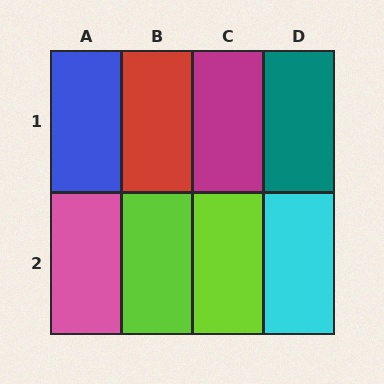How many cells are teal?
1 cell is teal.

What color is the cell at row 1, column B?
Red.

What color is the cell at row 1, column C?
Magenta.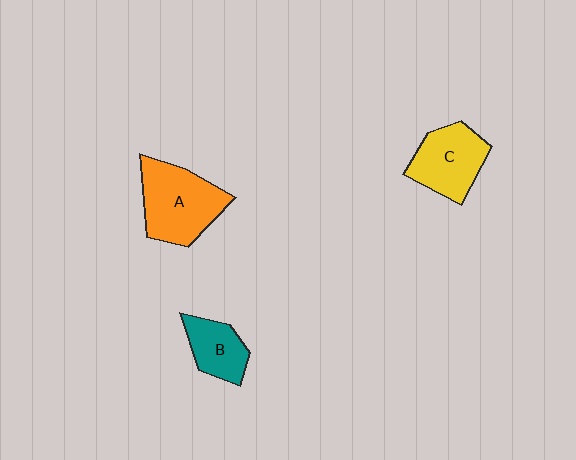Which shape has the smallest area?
Shape B (teal).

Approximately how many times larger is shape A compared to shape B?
Approximately 1.8 times.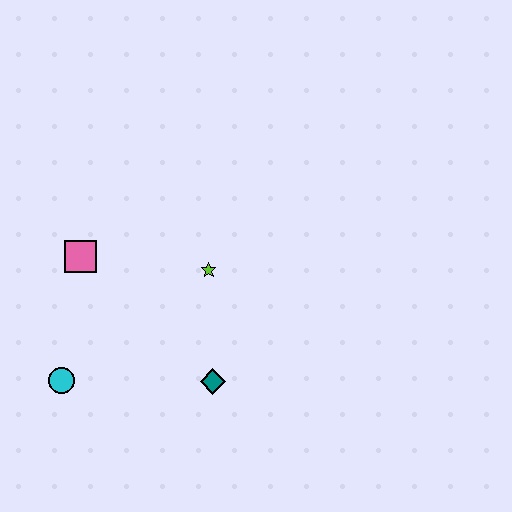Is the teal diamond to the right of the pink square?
Yes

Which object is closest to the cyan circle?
The pink square is closest to the cyan circle.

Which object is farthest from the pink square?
The teal diamond is farthest from the pink square.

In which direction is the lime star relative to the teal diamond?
The lime star is above the teal diamond.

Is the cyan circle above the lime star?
No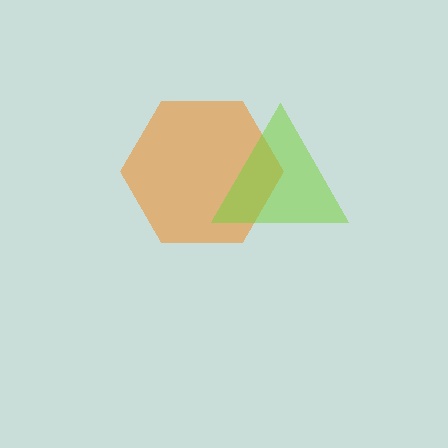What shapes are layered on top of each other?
The layered shapes are: an orange hexagon, a lime triangle.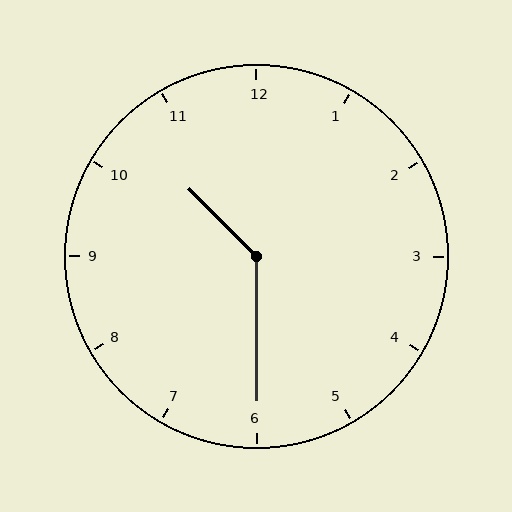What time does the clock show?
10:30.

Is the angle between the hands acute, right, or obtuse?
It is obtuse.